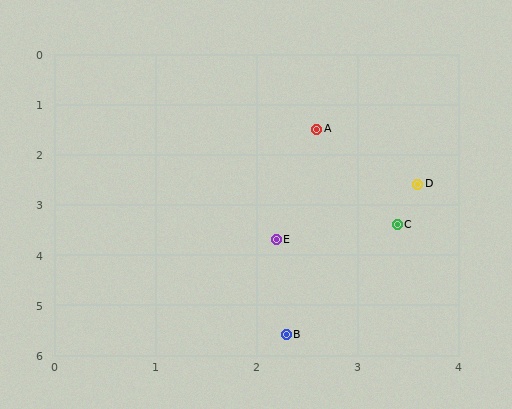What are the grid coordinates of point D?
Point D is at approximately (3.6, 2.6).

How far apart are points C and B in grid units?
Points C and B are about 2.5 grid units apart.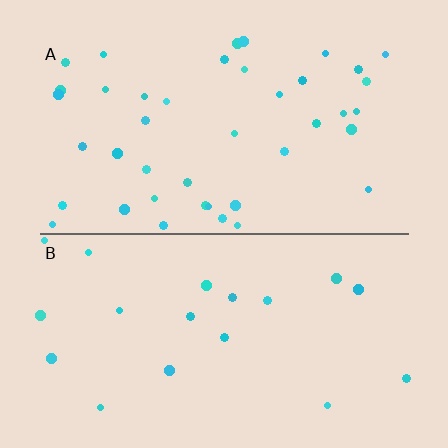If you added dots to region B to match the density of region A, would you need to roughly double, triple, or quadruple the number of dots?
Approximately double.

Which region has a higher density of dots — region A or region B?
A (the top).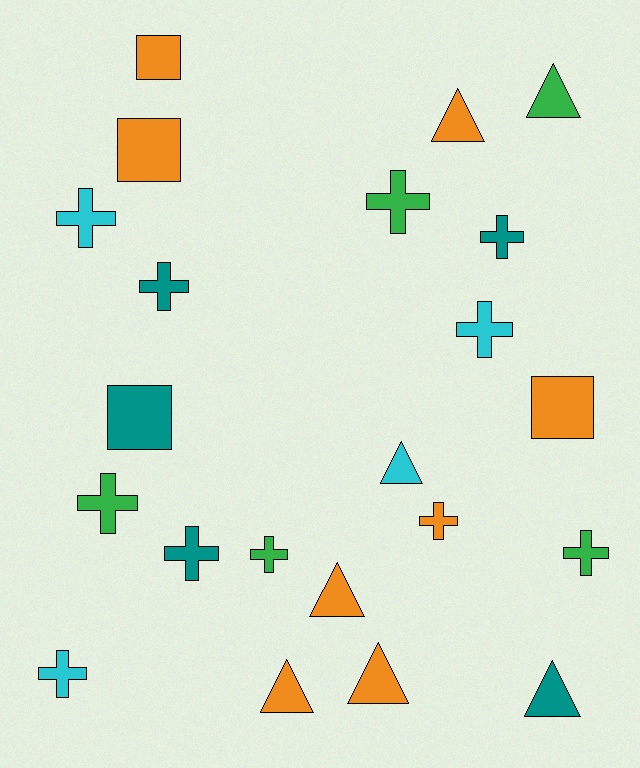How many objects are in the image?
There are 22 objects.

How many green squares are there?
There are no green squares.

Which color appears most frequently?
Orange, with 8 objects.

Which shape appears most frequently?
Cross, with 11 objects.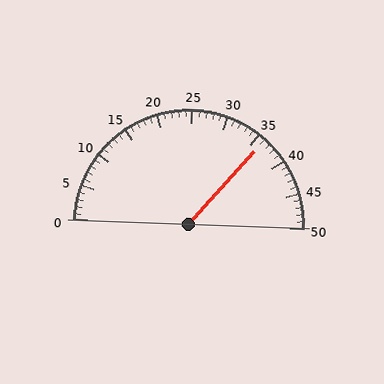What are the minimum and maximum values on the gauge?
The gauge ranges from 0 to 50.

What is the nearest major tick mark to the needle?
The nearest major tick mark is 35.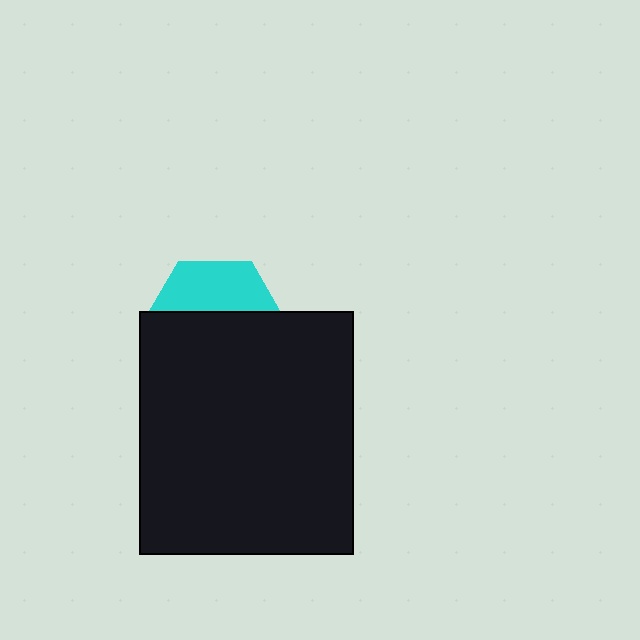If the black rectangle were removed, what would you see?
You would see the complete cyan hexagon.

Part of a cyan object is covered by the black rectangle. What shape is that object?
It is a hexagon.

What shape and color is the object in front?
The object in front is a black rectangle.